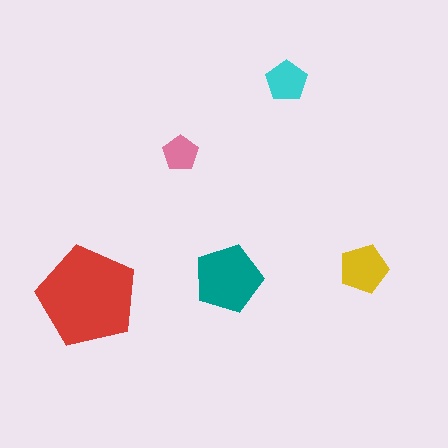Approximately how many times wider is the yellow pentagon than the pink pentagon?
About 1.5 times wider.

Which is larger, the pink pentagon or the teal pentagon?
The teal one.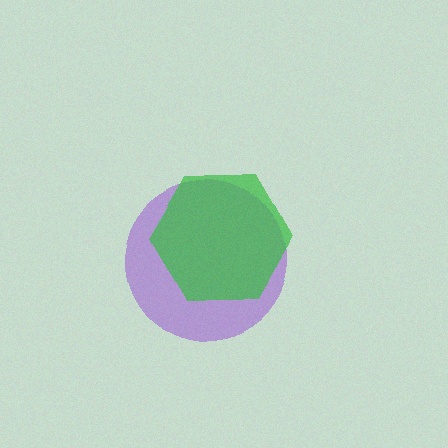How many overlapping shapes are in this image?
There are 2 overlapping shapes in the image.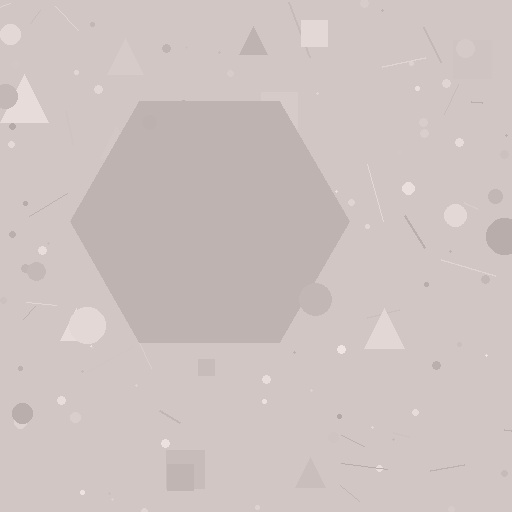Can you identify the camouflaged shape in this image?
The camouflaged shape is a hexagon.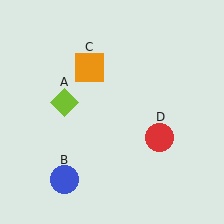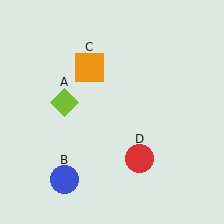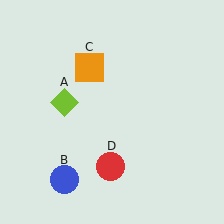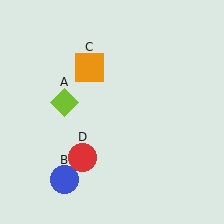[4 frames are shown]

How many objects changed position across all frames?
1 object changed position: red circle (object D).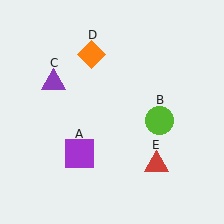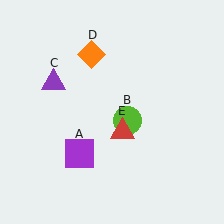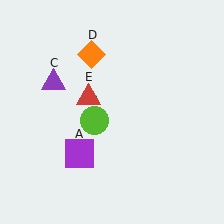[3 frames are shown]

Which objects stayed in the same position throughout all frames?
Purple square (object A) and purple triangle (object C) and orange diamond (object D) remained stationary.